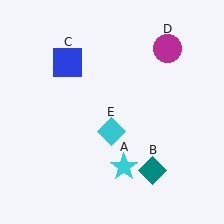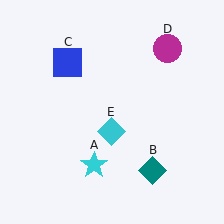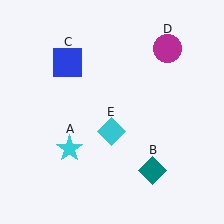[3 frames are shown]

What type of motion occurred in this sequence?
The cyan star (object A) rotated clockwise around the center of the scene.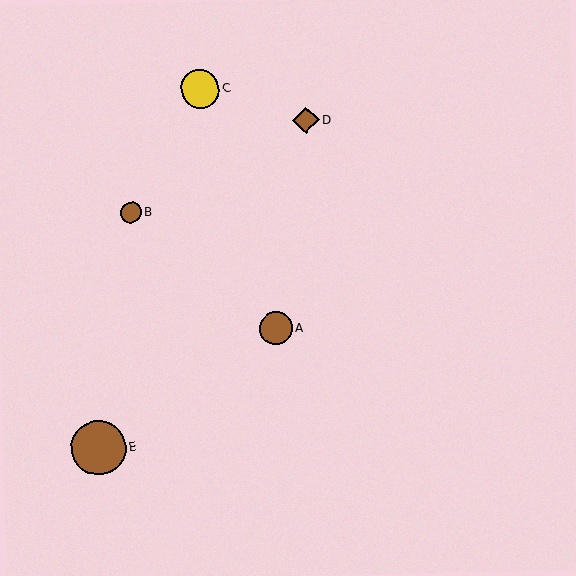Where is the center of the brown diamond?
The center of the brown diamond is at (306, 120).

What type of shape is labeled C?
Shape C is a yellow circle.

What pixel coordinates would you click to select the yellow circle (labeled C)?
Click at (200, 89) to select the yellow circle C.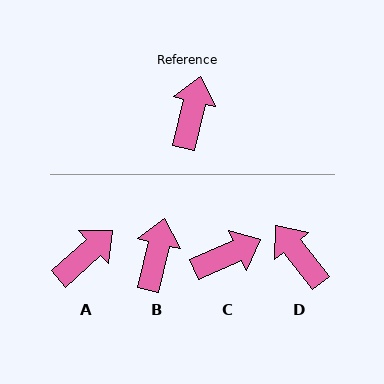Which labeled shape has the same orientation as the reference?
B.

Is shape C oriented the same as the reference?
No, it is off by about 53 degrees.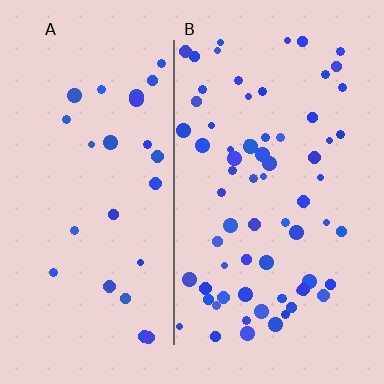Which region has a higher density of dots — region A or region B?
B (the right).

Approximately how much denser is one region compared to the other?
Approximately 2.6× — region B over region A.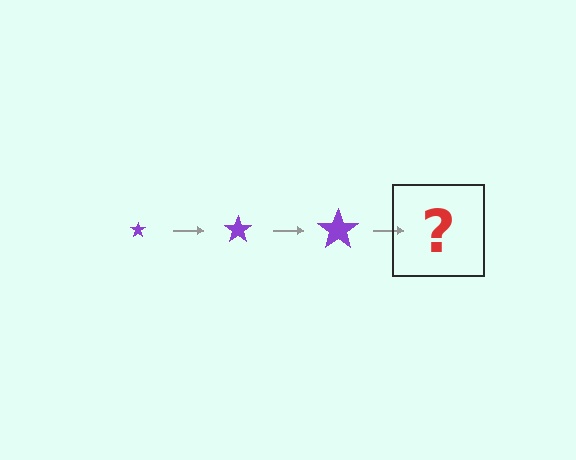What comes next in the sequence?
The next element should be a purple star, larger than the previous one.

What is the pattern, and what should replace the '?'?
The pattern is that the star gets progressively larger each step. The '?' should be a purple star, larger than the previous one.